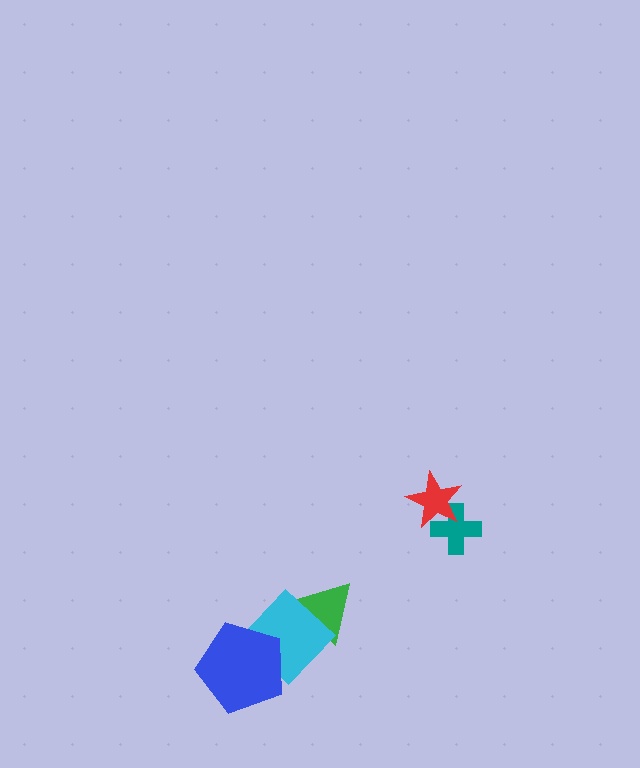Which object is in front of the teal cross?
The red star is in front of the teal cross.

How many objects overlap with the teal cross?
1 object overlaps with the teal cross.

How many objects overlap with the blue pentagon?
1 object overlaps with the blue pentagon.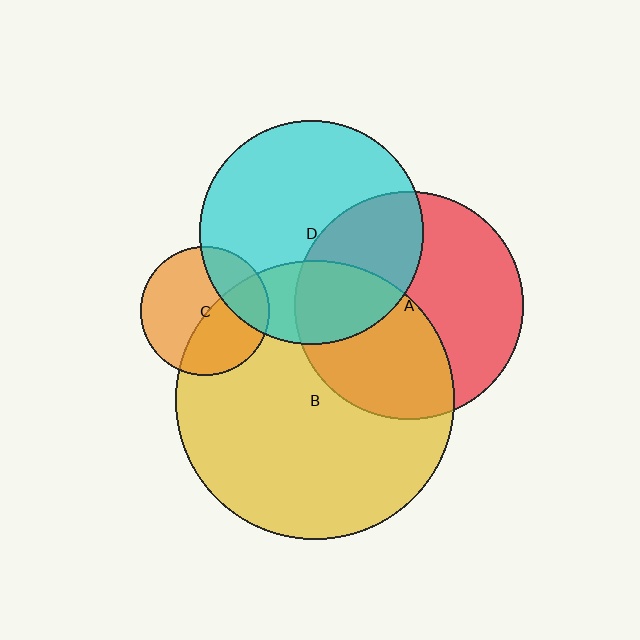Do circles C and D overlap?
Yes.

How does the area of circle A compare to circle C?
Approximately 3.2 times.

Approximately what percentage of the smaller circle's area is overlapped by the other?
Approximately 25%.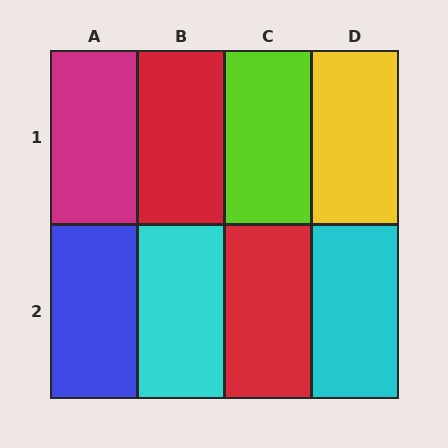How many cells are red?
2 cells are red.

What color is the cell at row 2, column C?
Red.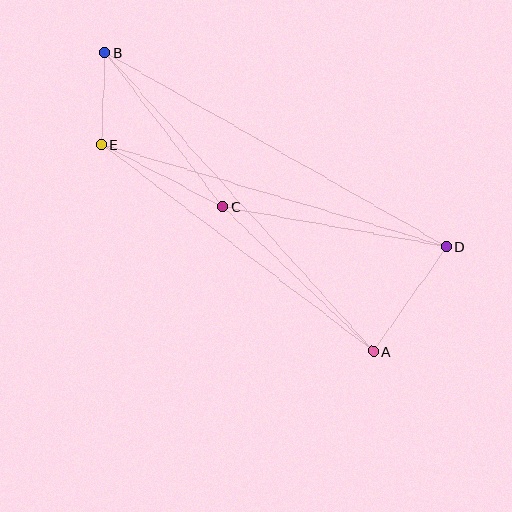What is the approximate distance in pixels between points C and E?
The distance between C and E is approximately 136 pixels.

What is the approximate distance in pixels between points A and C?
The distance between A and C is approximately 209 pixels.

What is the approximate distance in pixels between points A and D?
The distance between A and D is approximately 127 pixels.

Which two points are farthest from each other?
Points A and B are farthest from each other.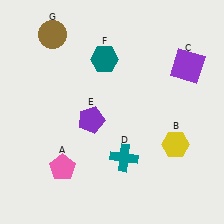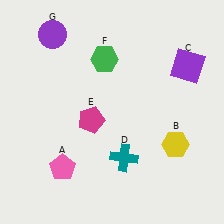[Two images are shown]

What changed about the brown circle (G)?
In Image 1, G is brown. In Image 2, it changed to purple.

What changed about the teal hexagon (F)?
In Image 1, F is teal. In Image 2, it changed to green.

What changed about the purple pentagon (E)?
In Image 1, E is purple. In Image 2, it changed to magenta.